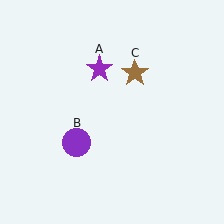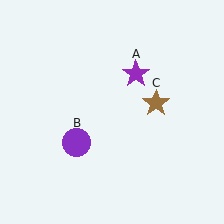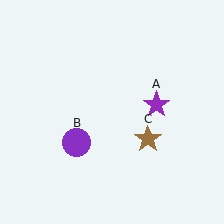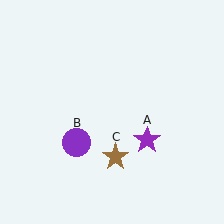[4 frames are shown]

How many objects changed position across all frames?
2 objects changed position: purple star (object A), brown star (object C).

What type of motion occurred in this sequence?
The purple star (object A), brown star (object C) rotated clockwise around the center of the scene.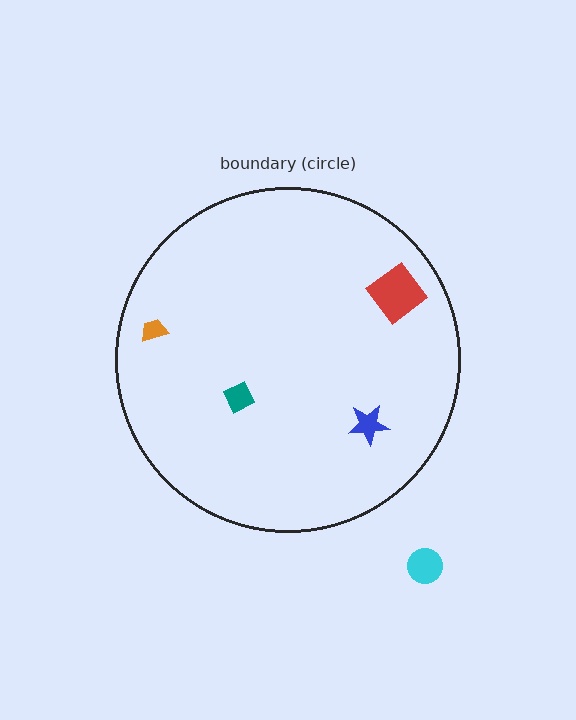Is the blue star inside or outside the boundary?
Inside.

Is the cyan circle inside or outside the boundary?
Outside.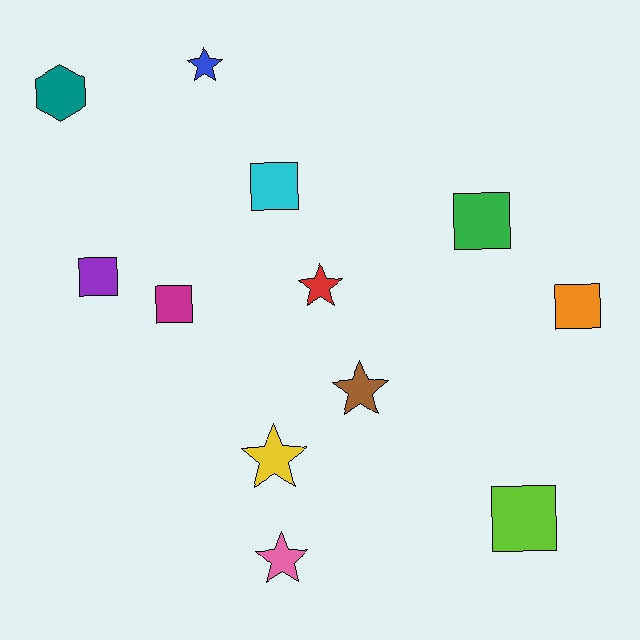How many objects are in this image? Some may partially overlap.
There are 12 objects.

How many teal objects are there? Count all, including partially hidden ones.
There is 1 teal object.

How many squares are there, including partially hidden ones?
There are 6 squares.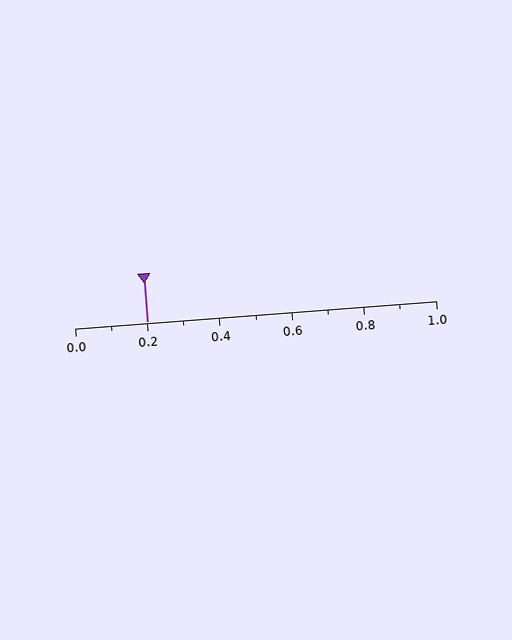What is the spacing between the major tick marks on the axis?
The major ticks are spaced 0.2 apart.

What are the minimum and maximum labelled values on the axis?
The axis runs from 0.0 to 1.0.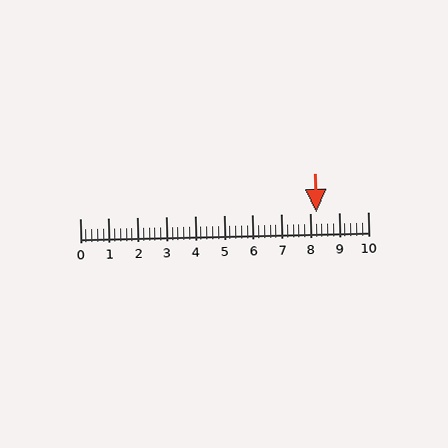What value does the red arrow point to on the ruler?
The red arrow points to approximately 8.2.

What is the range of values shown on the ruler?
The ruler shows values from 0 to 10.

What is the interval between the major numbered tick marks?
The major tick marks are spaced 1 units apart.